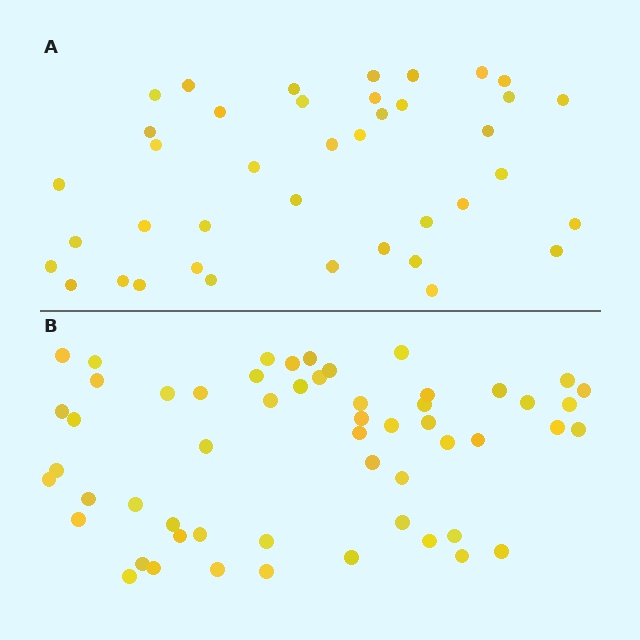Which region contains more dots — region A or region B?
Region B (the bottom region) has more dots.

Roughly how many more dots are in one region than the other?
Region B has approximately 15 more dots than region A.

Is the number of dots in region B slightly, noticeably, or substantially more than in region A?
Region B has noticeably more, but not dramatically so. The ratio is roughly 1.4 to 1.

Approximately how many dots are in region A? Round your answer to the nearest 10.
About 40 dots.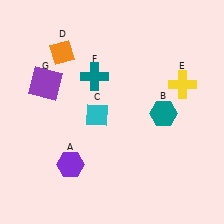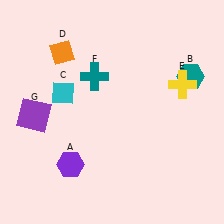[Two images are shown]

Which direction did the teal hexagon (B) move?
The teal hexagon (B) moved up.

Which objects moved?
The objects that moved are: the teal hexagon (B), the cyan diamond (C), the purple square (G).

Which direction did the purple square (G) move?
The purple square (G) moved down.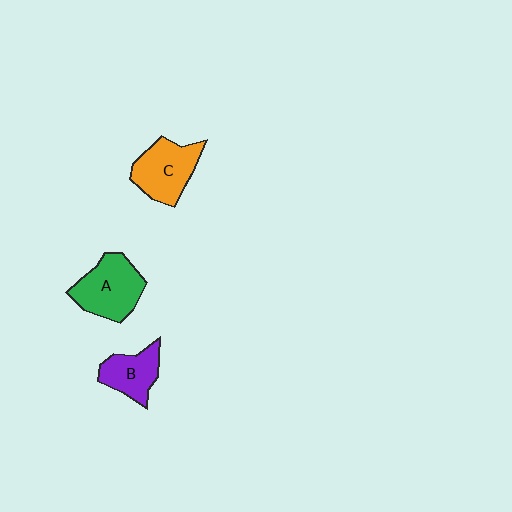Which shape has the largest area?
Shape A (green).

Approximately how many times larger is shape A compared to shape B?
Approximately 1.4 times.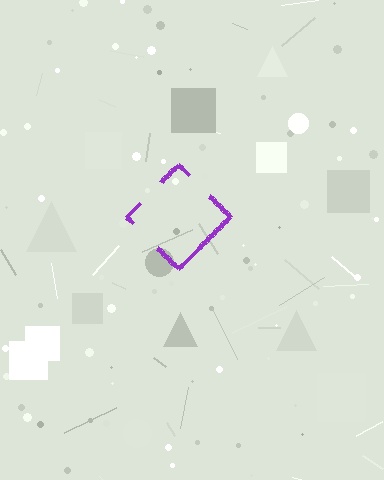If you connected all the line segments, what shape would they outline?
They would outline a diamond.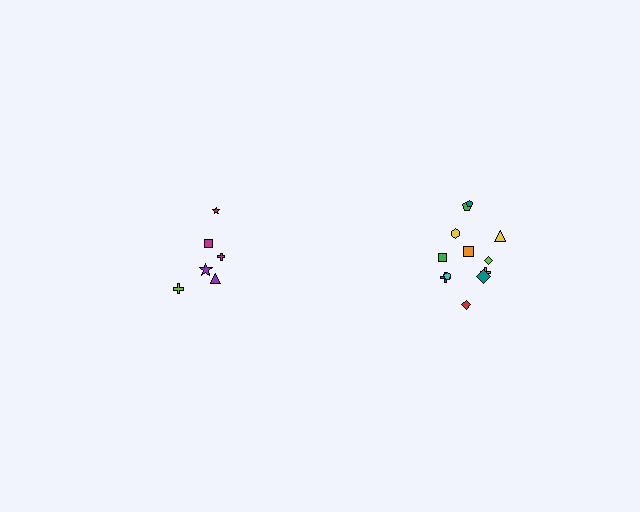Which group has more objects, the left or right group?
The right group.